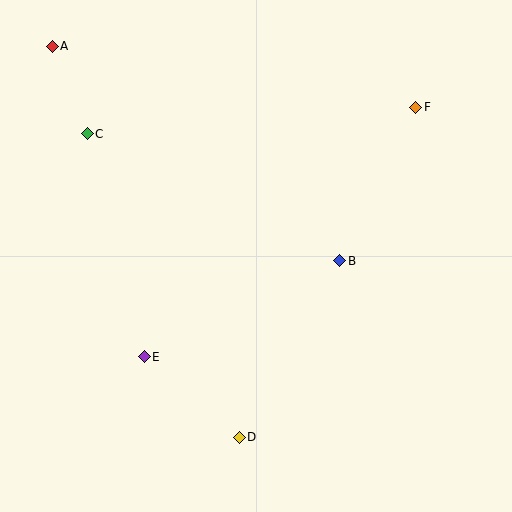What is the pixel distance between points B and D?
The distance between B and D is 203 pixels.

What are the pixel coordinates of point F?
Point F is at (416, 107).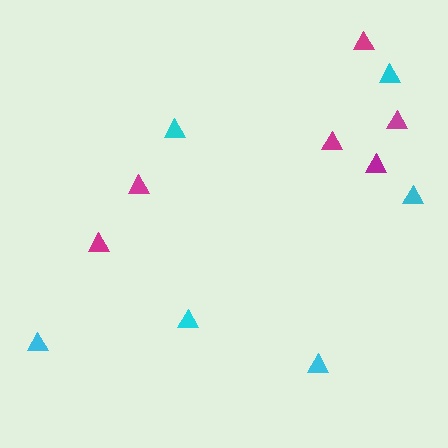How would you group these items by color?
There are 2 groups: one group of cyan triangles (6) and one group of magenta triangles (6).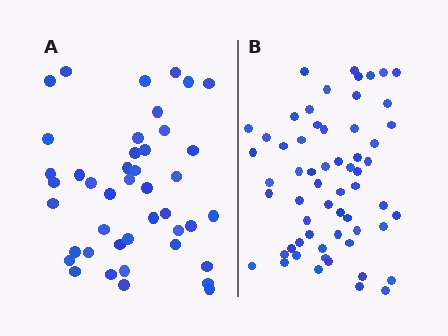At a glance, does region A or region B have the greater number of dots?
Region B (the right region) has more dots.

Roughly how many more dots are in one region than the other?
Region B has approximately 15 more dots than region A.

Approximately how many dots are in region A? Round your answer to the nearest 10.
About 40 dots. (The exact count is 43, which rounds to 40.)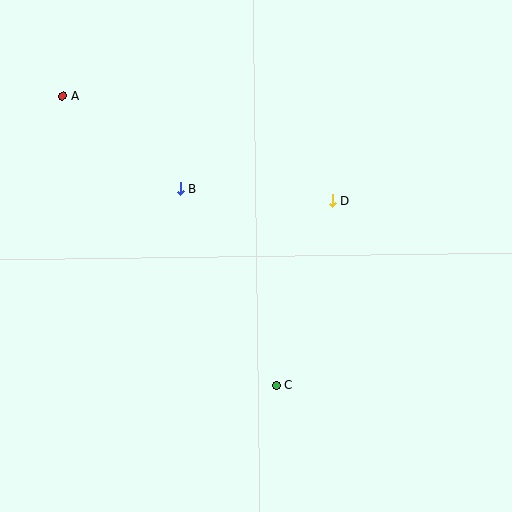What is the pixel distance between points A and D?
The distance between A and D is 289 pixels.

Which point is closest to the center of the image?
Point D at (333, 201) is closest to the center.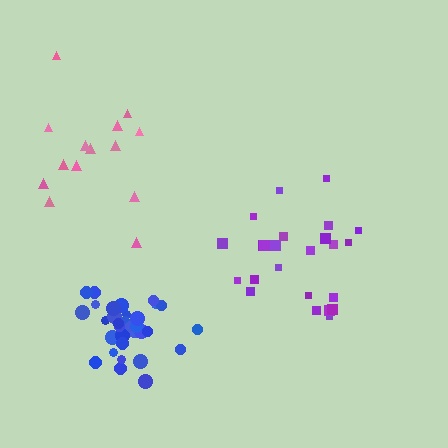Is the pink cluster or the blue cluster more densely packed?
Blue.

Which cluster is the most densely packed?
Blue.